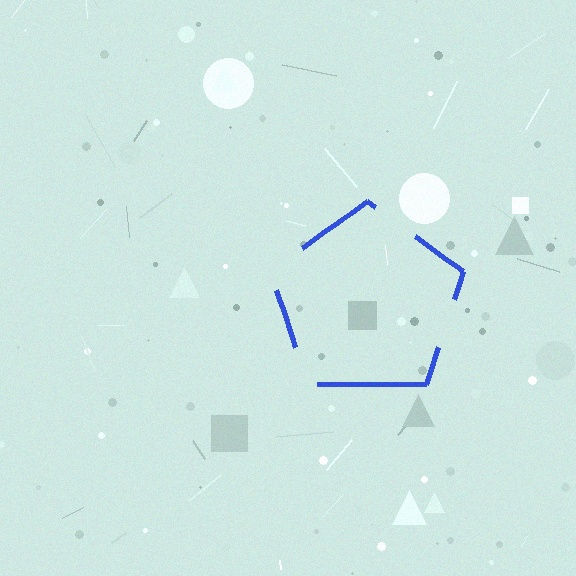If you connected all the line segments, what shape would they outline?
They would outline a pentagon.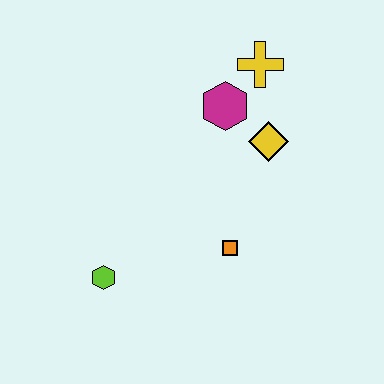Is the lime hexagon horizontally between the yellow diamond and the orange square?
No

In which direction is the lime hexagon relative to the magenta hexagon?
The lime hexagon is below the magenta hexagon.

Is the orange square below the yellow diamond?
Yes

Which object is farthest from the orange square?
The yellow cross is farthest from the orange square.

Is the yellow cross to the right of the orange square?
Yes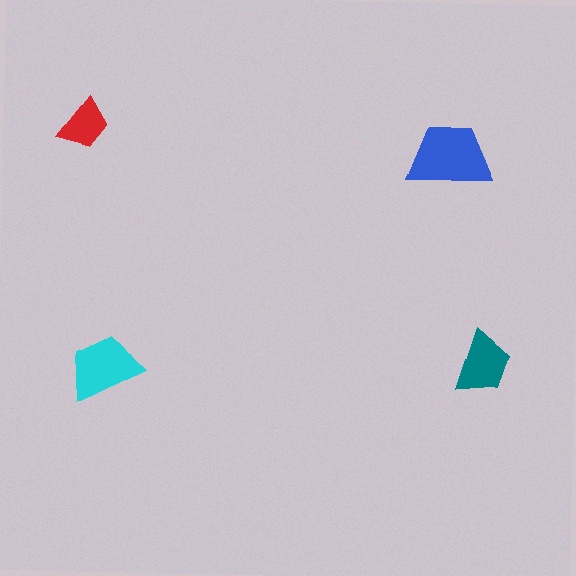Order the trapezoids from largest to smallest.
the blue one, the cyan one, the teal one, the red one.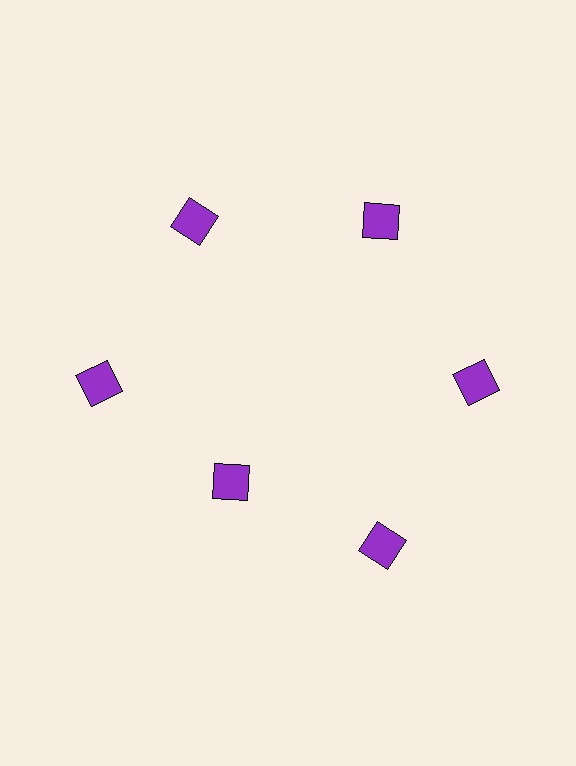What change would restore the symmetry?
The symmetry would be restored by moving it outward, back onto the ring so that all 6 diamonds sit at equal angles and equal distance from the center.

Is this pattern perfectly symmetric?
No. The 6 purple diamonds are arranged in a ring, but one element near the 7 o'clock position is pulled inward toward the center, breaking the 6-fold rotational symmetry.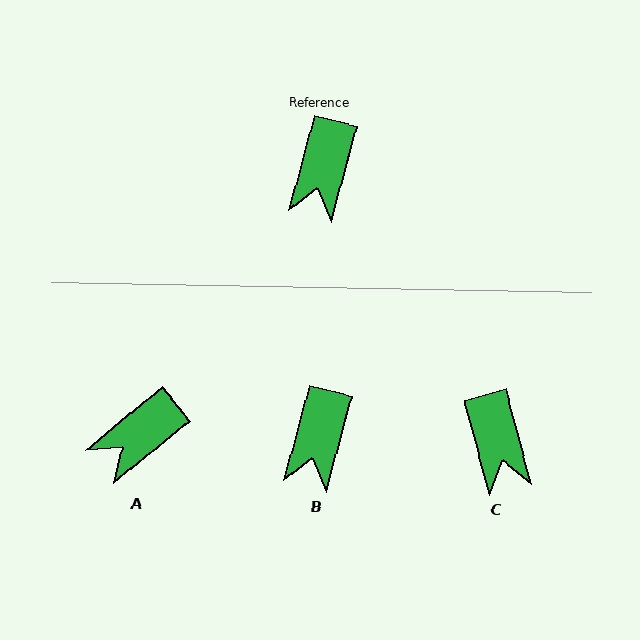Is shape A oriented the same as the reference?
No, it is off by about 36 degrees.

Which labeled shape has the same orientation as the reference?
B.